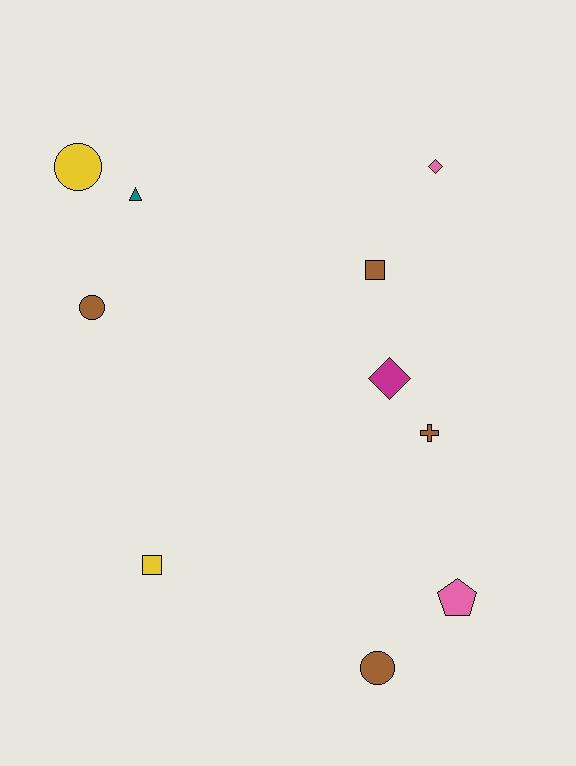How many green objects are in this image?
There are no green objects.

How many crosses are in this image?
There is 1 cross.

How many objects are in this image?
There are 10 objects.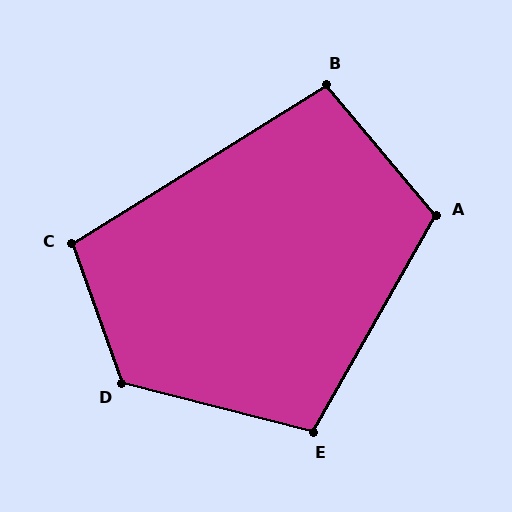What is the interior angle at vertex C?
Approximately 102 degrees (obtuse).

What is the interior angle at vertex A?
Approximately 110 degrees (obtuse).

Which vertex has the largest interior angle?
D, at approximately 124 degrees.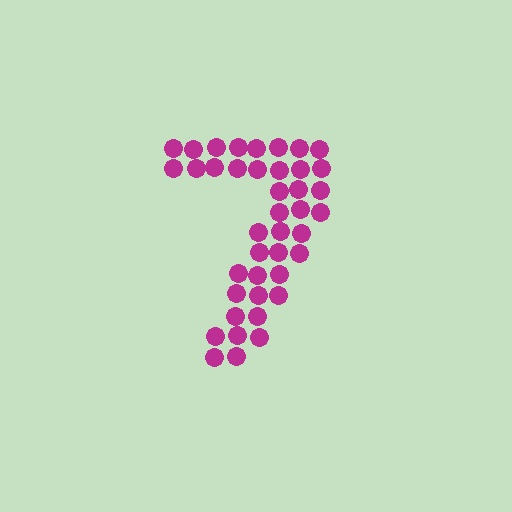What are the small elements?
The small elements are circles.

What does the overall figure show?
The overall figure shows the digit 7.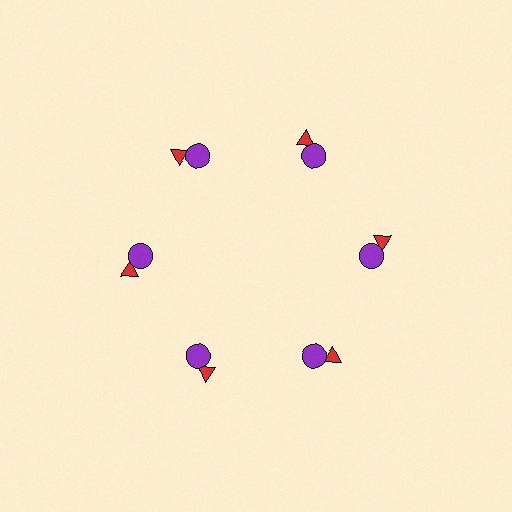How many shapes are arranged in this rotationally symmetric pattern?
There are 12 shapes, arranged in 6 groups of 2.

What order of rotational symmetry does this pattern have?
This pattern has 6-fold rotational symmetry.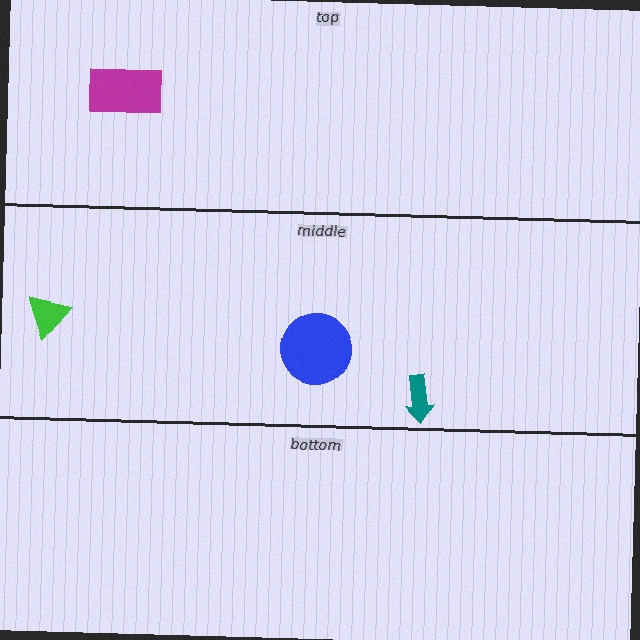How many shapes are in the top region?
1.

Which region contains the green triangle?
The middle region.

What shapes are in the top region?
The magenta rectangle.